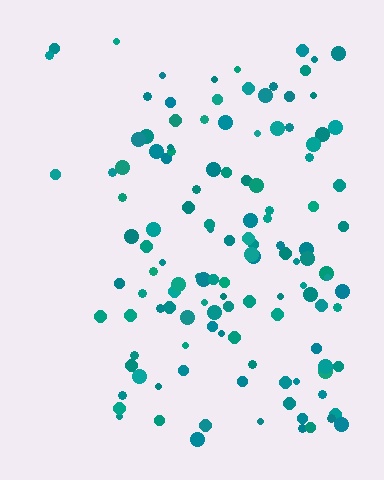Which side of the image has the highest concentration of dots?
The right.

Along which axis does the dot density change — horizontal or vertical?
Horizontal.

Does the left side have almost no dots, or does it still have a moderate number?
Still a moderate number, just noticeably fewer than the right.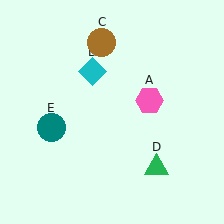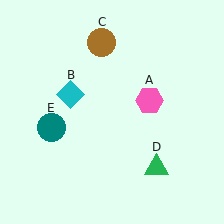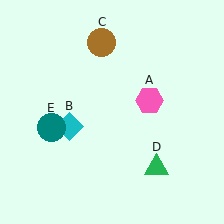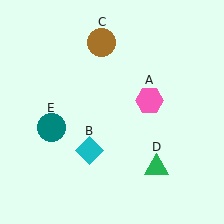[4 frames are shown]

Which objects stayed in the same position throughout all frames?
Pink hexagon (object A) and brown circle (object C) and green triangle (object D) and teal circle (object E) remained stationary.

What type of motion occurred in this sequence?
The cyan diamond (object B) rotated counterclockwise around the center of the scene.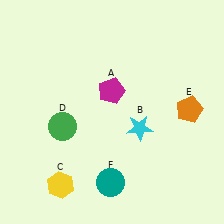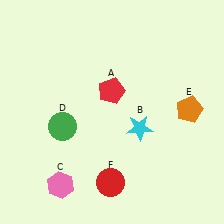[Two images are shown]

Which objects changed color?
A changed from magenta to red. C changed from yellow to pink. F changed from teal to red.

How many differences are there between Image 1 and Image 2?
There are 3 differences between the two images.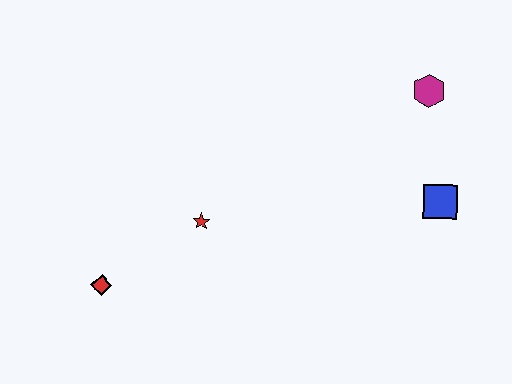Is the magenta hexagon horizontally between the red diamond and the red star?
No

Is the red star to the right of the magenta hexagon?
No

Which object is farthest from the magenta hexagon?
The red diamond is farthest from the magenta hexagon.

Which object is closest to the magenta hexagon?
The blue square is closest to the magenta hexagon.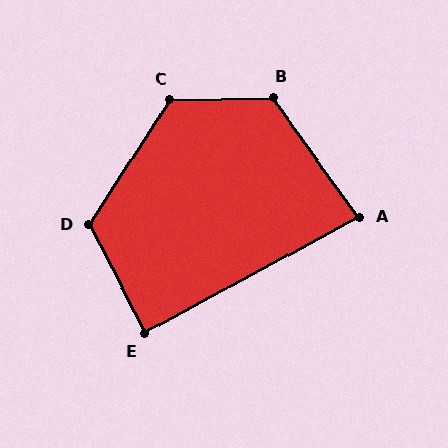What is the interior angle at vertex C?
Approximately 124 degrees (obtuse).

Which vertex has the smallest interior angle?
A, at approximately 83 degrees.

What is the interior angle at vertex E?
Approximately 89 degrees (approximately right).